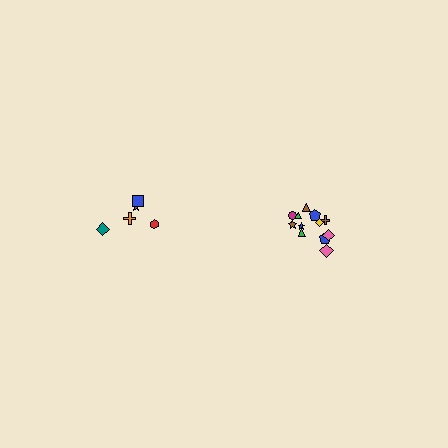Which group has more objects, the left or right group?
The right group.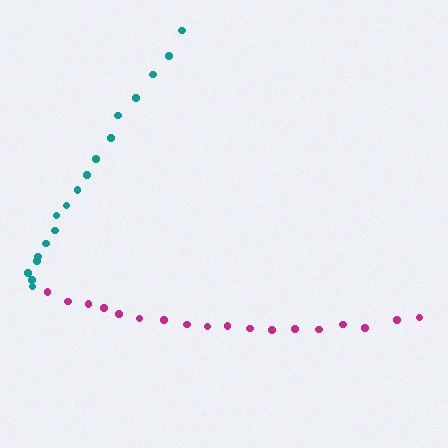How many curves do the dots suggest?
There are 2 distinct paths.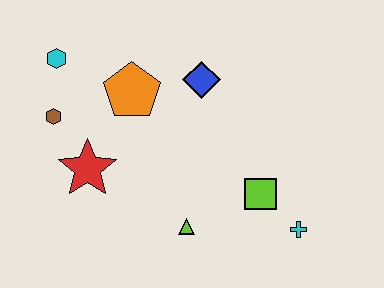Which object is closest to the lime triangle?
The lime square is closest to the lime triangle.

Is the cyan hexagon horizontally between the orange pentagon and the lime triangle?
No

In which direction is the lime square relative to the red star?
The lime square is to the right of the red star.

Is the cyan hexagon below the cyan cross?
No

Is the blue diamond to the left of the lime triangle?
No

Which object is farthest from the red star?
The cyan cross is farthest from the red star.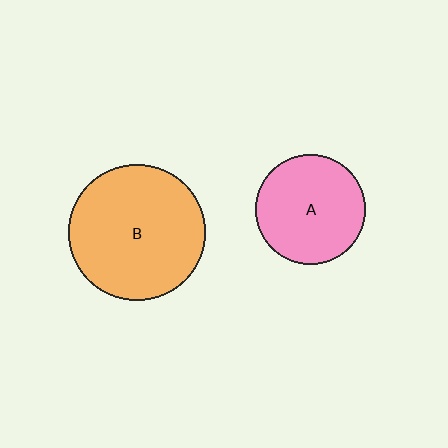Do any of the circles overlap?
No, none of the circles overlap.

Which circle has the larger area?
Circle B (orange).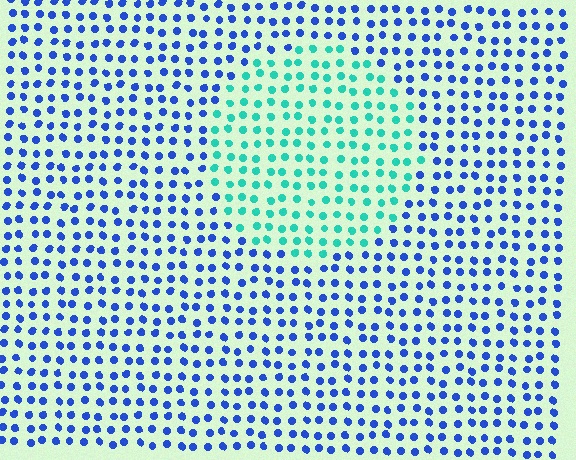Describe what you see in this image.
The image is filled with small blue elements in a uniform arrangement. A circle-shaped region is visible where the elements are tinted to a slightly different hue, forming a subtle color boundary.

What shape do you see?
I see a circle.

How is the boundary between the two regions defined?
The boundary is defined purely by a slight shift in hue (about 57 degrees). Spacing, size, and orientation are identical on both sides.